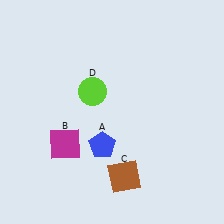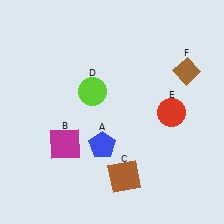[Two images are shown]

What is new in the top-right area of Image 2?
A brown diamond (F) was added in the top-right area of Image 2.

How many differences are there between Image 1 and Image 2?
There are 2 differences between the two images.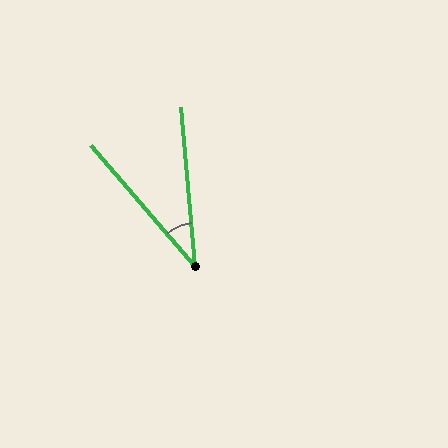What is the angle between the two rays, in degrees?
Approximately 35 degrees.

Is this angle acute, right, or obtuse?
It is acute.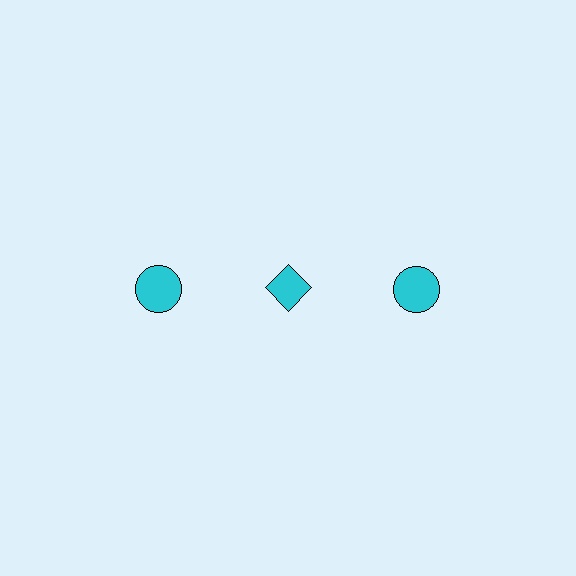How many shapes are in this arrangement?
There are 3 shapes arranged in a grid pattern.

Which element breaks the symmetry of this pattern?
The cyan diamond in the top row, second from left column breaks the symmetry. All other shapes are cyan circles.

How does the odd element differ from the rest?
It has a different shape: diamond instead of circle.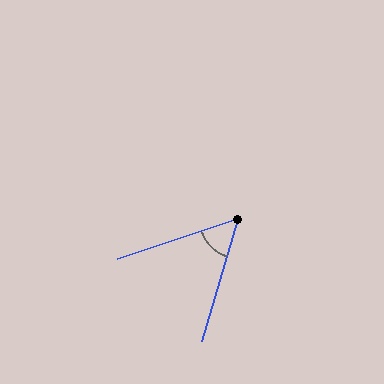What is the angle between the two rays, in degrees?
Approximately 55 degrees.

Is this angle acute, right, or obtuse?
It is acute.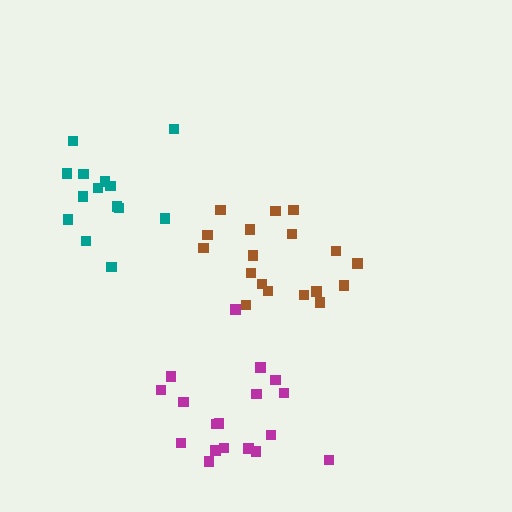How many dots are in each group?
Group 1: 18 dots, Group 2: 18 dots, Group 3: 14 dots (50 total).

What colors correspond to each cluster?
The clusters are colored: brown, magenta, teal.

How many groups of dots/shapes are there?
There are 3 groups.